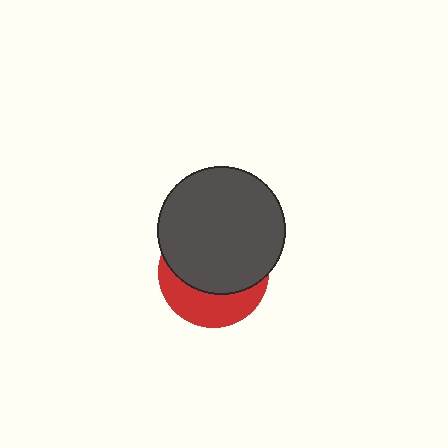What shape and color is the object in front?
The object in front is a dark gray circle.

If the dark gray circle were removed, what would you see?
You would see the complete red circle.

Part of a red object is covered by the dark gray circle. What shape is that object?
It is a circle.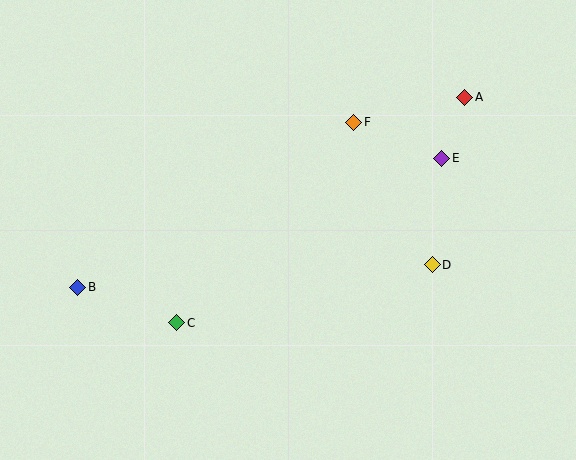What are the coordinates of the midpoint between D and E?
The midpoint between D and E is at (437, 212).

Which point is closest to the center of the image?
Point F at (354, 122) is closest to the center.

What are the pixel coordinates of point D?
Point D is at (432, 265).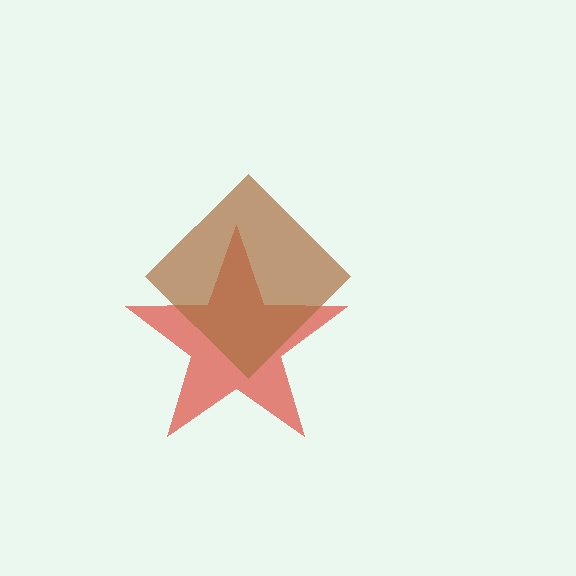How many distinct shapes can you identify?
There are 2 distinct shapes: a red star, a brown diamond.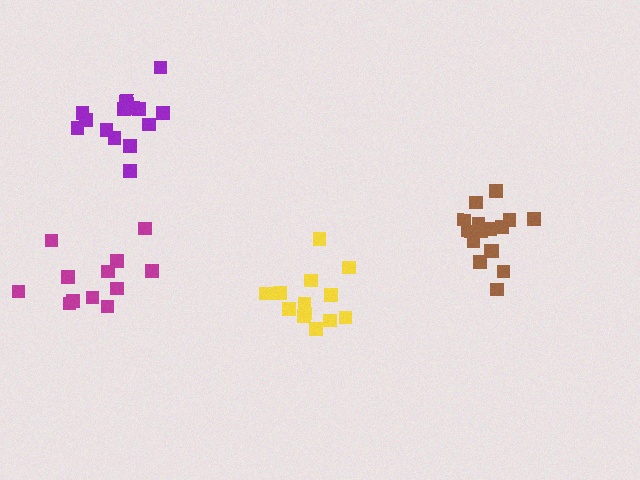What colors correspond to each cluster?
The clusters are colored: magenta, yellow, purple, brown.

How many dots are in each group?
Group 1: 12 dots, Group 2: 13 dots, Group 3: 15 dots, Group 4: 16 dots (56 total).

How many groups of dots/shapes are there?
There are 4 groups.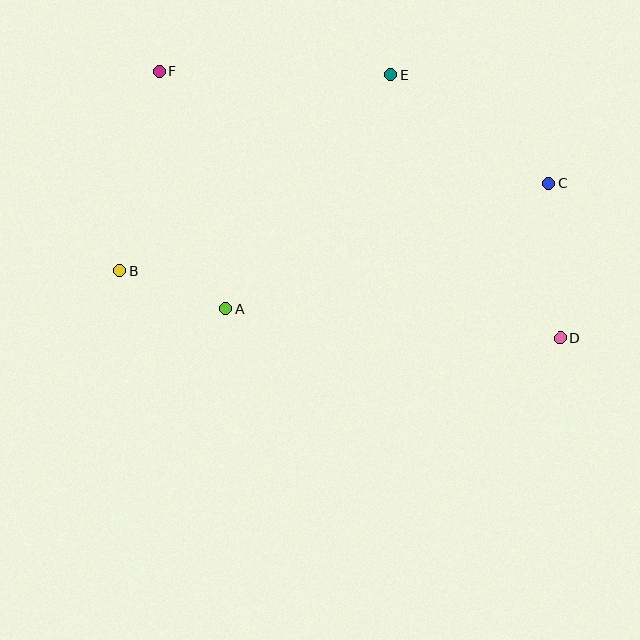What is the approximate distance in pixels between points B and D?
The distance between B and D is approximately 446 pixels.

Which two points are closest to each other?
Points A and B are closest to each other.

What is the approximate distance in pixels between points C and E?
The distance between C and E is approximately 192 pixels.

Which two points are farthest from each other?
Points D and F are farthest from each other.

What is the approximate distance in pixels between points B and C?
The distance between B and C is approximately 438 pixels.